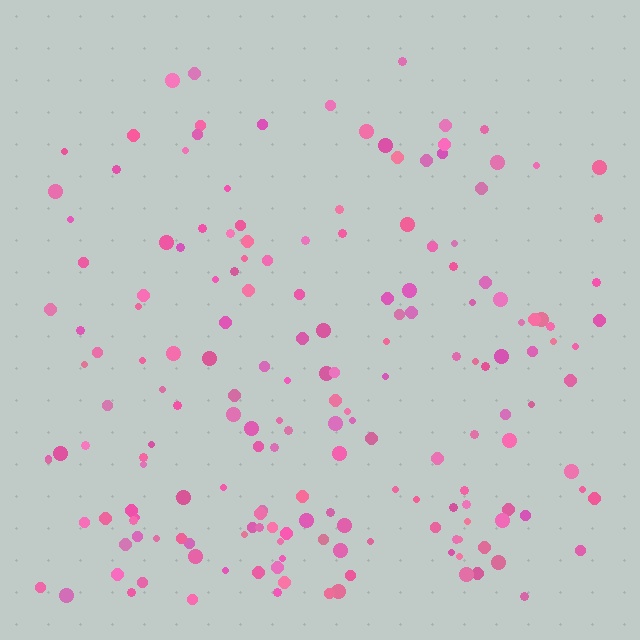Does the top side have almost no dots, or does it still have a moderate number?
Still a moderate number, just noticeably fewer than the bottom.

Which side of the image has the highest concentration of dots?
The bottom.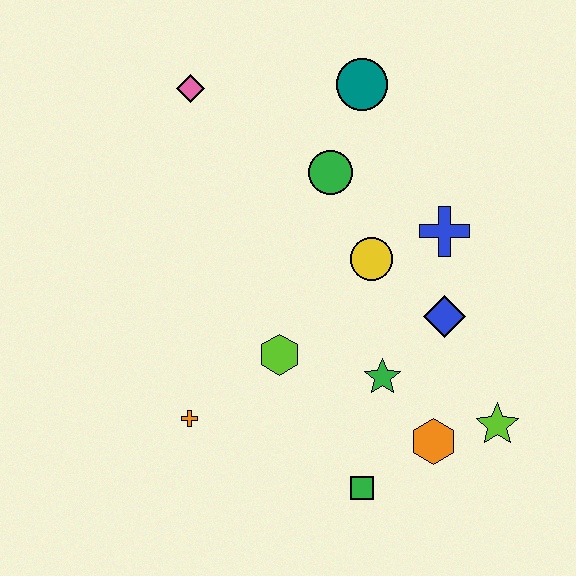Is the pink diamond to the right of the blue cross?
No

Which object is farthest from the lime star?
The pink diamond is farthest from the lime star.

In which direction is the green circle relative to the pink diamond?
The green circle is to the right of the pink diamond.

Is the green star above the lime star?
Yes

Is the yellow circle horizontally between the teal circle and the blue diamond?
Yes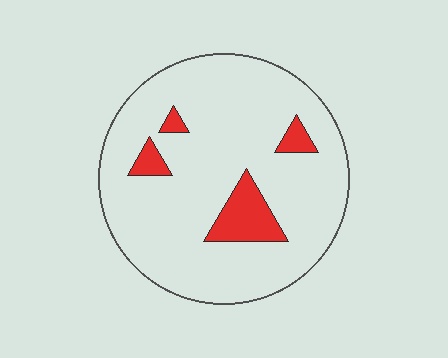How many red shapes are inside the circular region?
4.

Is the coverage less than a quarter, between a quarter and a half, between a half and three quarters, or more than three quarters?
Less than a quarter.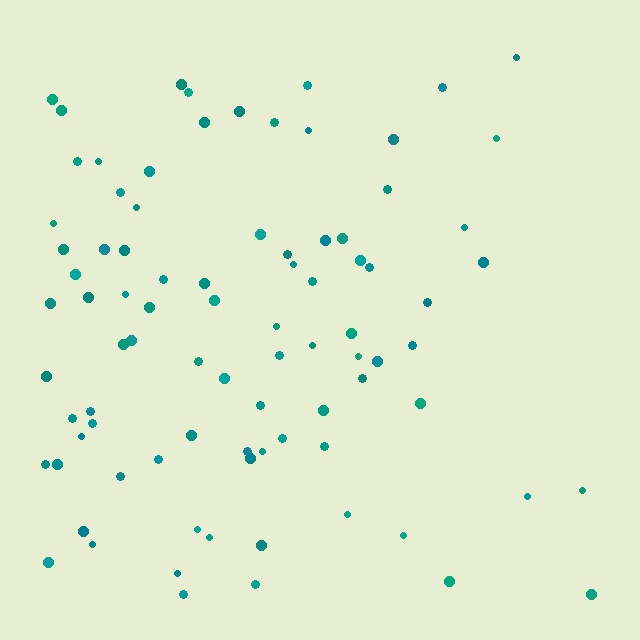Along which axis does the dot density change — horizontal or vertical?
Horizontal.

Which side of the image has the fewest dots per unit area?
The right.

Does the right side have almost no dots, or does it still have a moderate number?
Still a moderate number, just noticeably fewer than the left.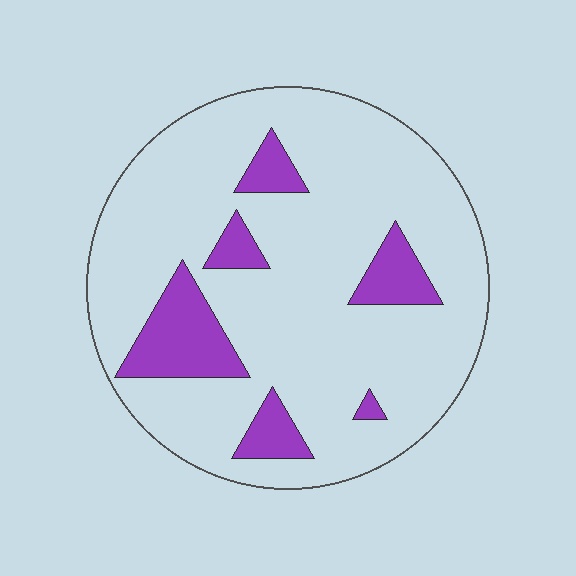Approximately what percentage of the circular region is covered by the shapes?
Approximately 15%.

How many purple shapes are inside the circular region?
6.